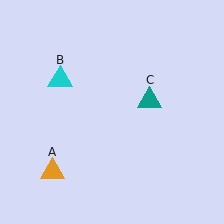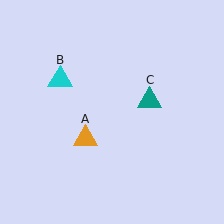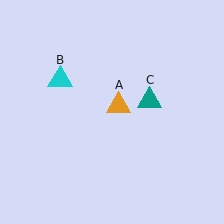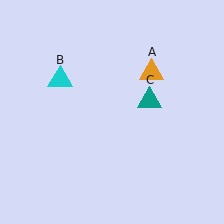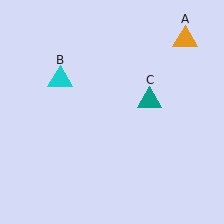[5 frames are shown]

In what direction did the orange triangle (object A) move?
The orange triangle (object A) moved up and to the right.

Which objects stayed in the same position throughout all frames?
Cyan triangle (object B) and teal triangle (object C) remained stationary.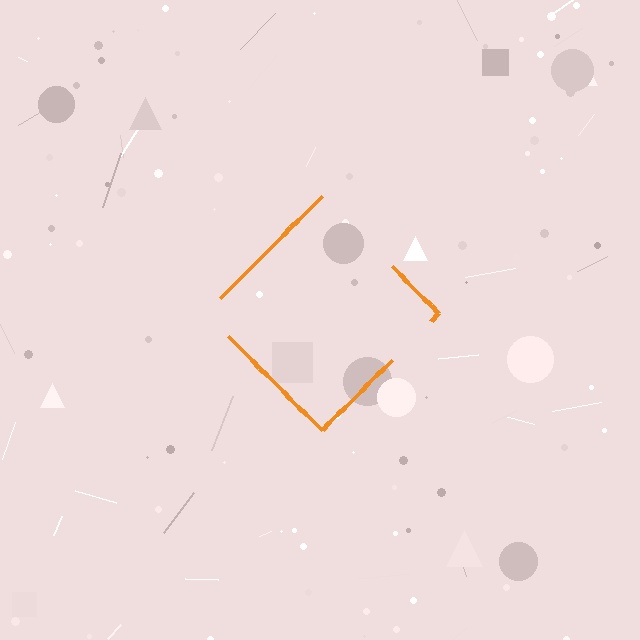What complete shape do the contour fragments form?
The contour fragments form a diamond.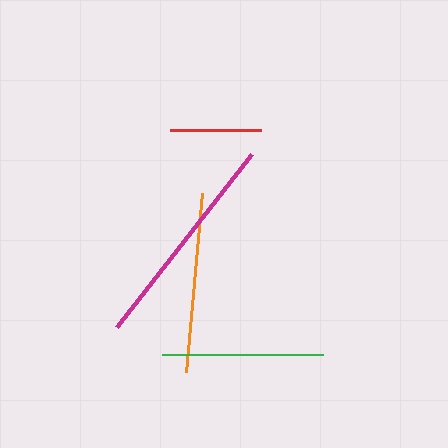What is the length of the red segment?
The red segment is approximately 91 pixels long.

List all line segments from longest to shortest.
From longest to shortest: magenta, orange, green, red.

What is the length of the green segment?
The green segment is approximately 161 pixels long.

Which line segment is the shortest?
The red line is the shortest at approximately 91 pixels.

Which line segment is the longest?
The magenta line is the longest at approximately 219 pixels.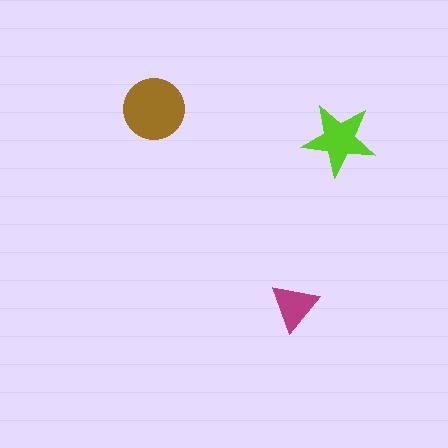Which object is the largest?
The brown circle.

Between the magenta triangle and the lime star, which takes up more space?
The lime star.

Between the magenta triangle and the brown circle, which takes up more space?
The brown circle.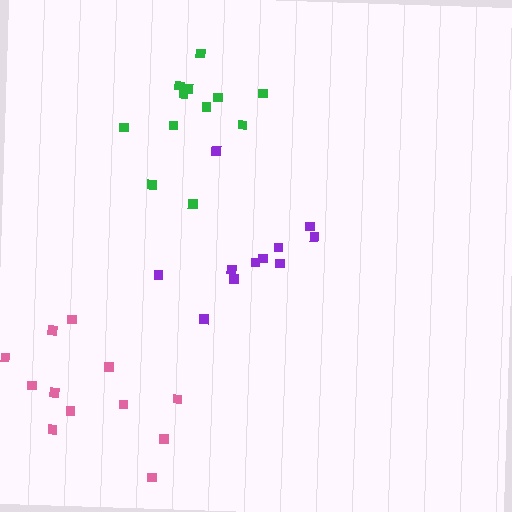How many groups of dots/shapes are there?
There are 3 groups.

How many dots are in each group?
Group 1: 12 dots, Group 2: 12 dots, Group 3: 12 dots (36 total).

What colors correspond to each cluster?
The clusters are colored: purple, green, pink.